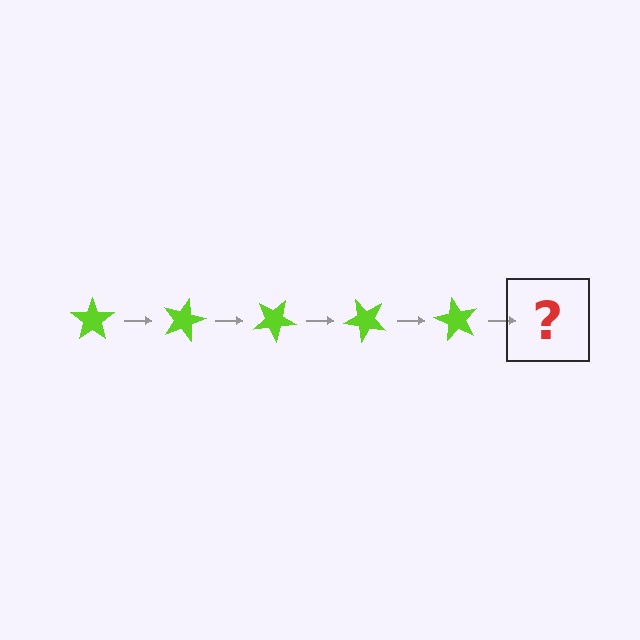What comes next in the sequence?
The next element should be a lime star rotated 75 degrees.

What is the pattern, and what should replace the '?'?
The pattern is that the star rotates 15 degrees each step. The '?' should be a lime star rotated 75 degrees.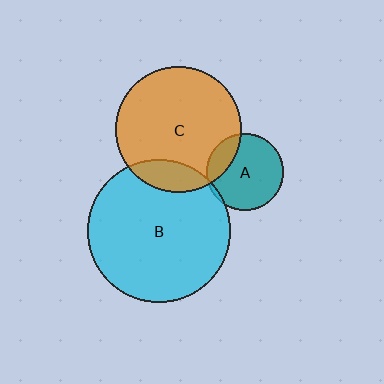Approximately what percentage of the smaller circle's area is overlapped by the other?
Approximately 5%.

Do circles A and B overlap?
Yes.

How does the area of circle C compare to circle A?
Approximately 2.7 times.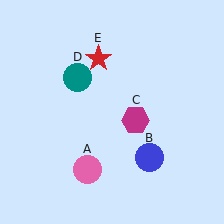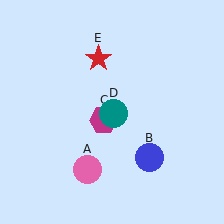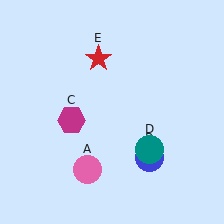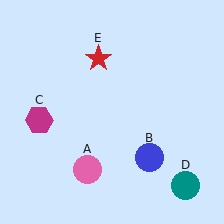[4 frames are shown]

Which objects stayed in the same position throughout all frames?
Pink circle (object A) and blue circle (object B) and red star (object E) remained stationary.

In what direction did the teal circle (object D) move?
The teal circle (object D) moved down and to the right.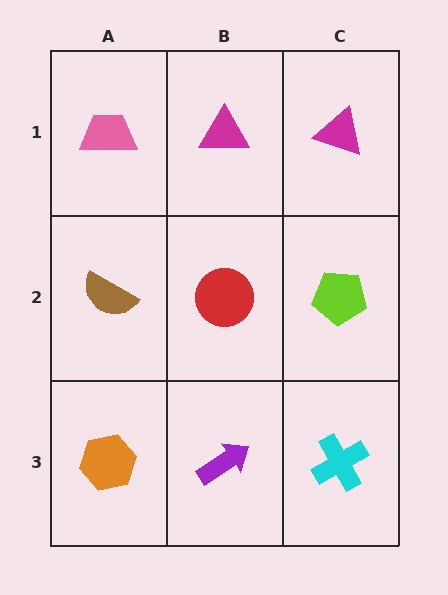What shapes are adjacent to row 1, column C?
A lime pentagon (row 2, column C), a magenta triangle (row 1, column B).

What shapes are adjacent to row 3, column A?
A brown semicircle (row 2, column A), a purple arrow (row 3, column B).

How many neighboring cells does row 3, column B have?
3.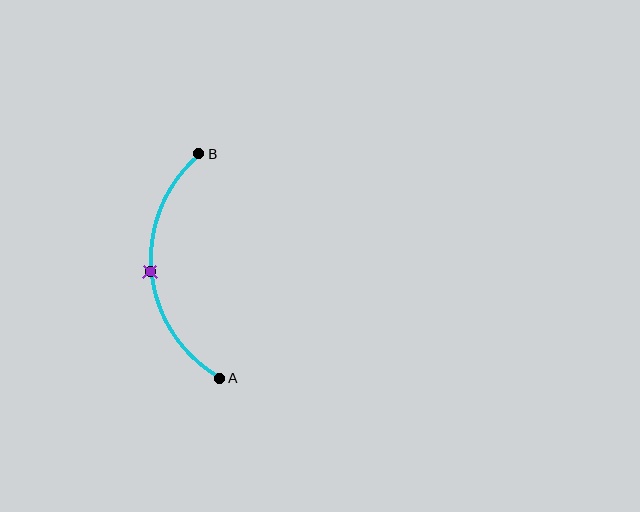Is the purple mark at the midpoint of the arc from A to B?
Yes. The purple mark lies on the arc at equal arc-length from both A and B — it is the arc midpoint.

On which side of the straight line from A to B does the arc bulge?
The arc bulges to the left of the straight line connecting A and B.